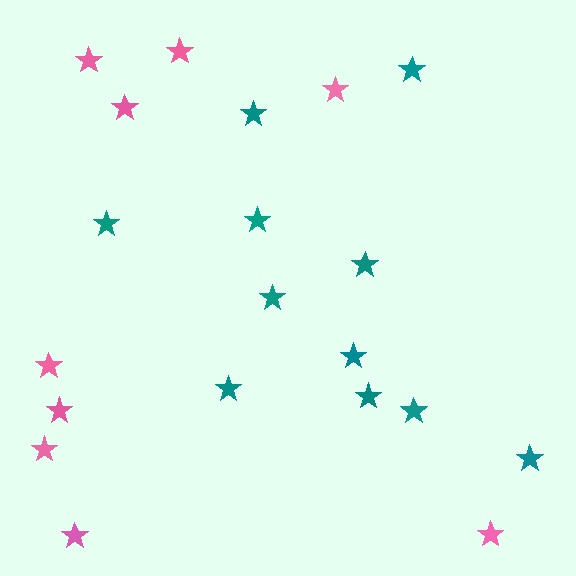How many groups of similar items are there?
There are 2 groups: one group of teal stars (11) and one group of pink stars (9).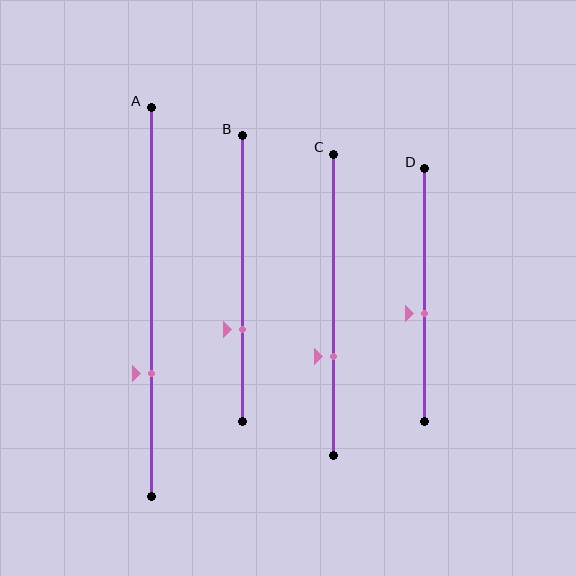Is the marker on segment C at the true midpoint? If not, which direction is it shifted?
No, the marker on segment C is shifted downward by about 17% of the segment length.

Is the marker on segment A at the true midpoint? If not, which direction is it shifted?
No, the marker on segment A is shifted downward by about 18% of the segment length.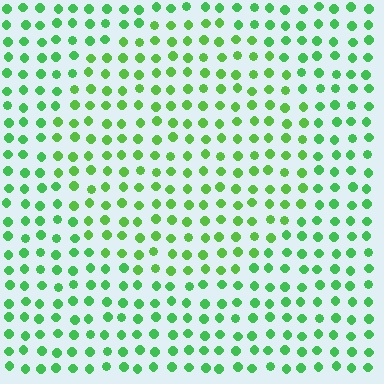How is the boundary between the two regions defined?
The boundary is defined purely by a slight shift in hue (about 20 degrees). Spacing, size, and orientation are identical on both sides.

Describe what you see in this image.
The image is filled with small green elements in a uniform arrangement. A circle-shaped region is visible where the elements are tinted to a slightly different hue, forming a subtle color boundary.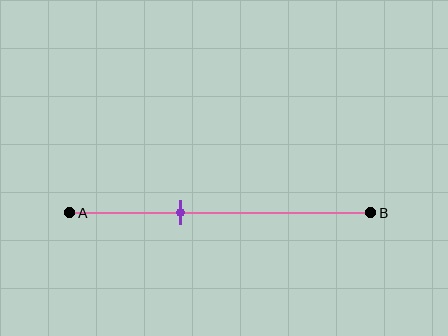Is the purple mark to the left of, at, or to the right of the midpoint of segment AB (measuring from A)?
The purple mark is to the left of the midpoint of segment AB.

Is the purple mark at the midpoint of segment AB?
No, the mark is at about 35% from A, not at the 50% midpoint.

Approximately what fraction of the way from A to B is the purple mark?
The purple mark is approximately 35% of the way from A to B.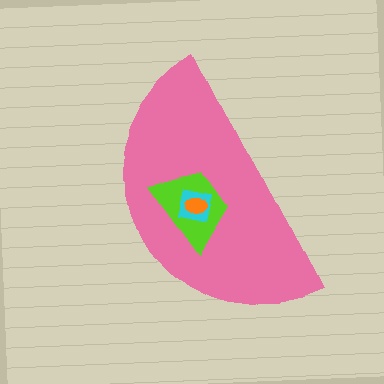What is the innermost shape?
The orange ellipse.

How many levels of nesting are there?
4.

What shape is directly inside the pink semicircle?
The lime trapezoid.